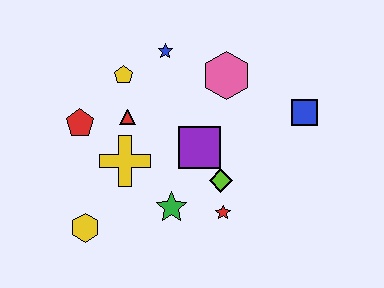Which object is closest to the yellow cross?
The red triangle is closest to the yellow cross.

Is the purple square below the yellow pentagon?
Yes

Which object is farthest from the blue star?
The yellow hexagon is farthest from the blue star.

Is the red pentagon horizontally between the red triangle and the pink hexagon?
No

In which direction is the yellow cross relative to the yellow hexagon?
The yellow cross is above the yellow hexagon.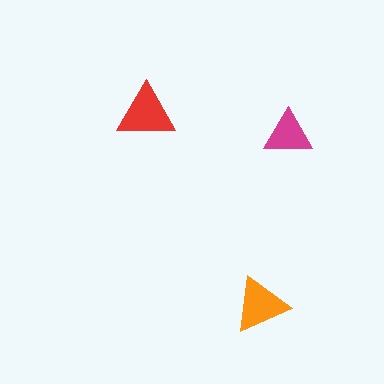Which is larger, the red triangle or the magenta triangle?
The red one.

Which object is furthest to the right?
The magenta triangle is rightmost.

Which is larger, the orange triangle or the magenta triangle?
The orange one.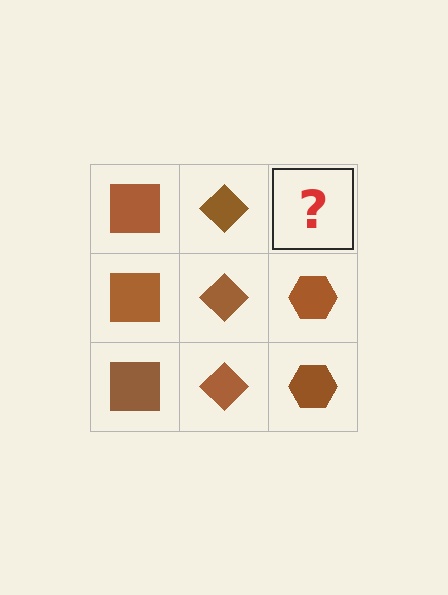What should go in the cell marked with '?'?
The missing cell should contain a brown hexagon.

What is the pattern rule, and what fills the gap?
The rule is that each column has a consistent shape. The gap should be filled with a brown hexagon.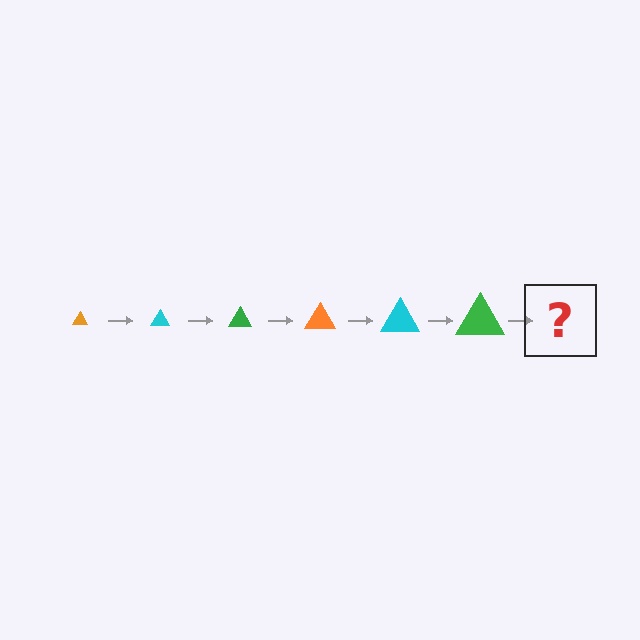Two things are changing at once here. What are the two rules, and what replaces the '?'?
The two rules are that the triangle grows larger each step and the color cycles through orange, cyan, and green. The '?' should be an orange triangle, larger than the previous one.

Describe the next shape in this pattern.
It should be an orange triangle, larger than the previous one.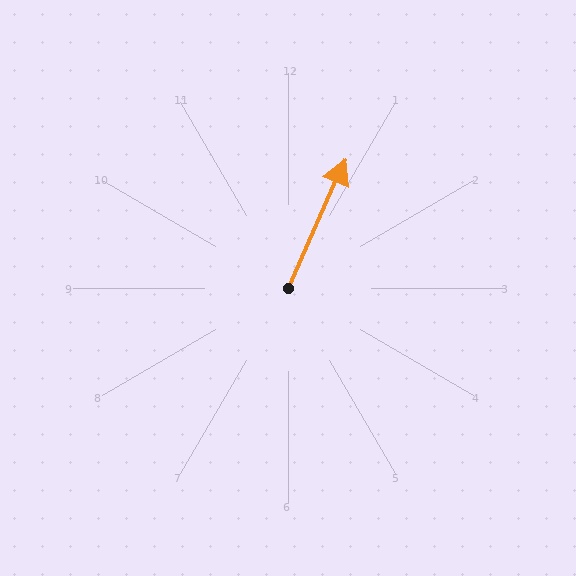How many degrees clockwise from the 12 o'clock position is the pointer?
Approximately 24 degrees.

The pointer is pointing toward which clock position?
Roughly 1 o'clock.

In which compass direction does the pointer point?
Northeast.